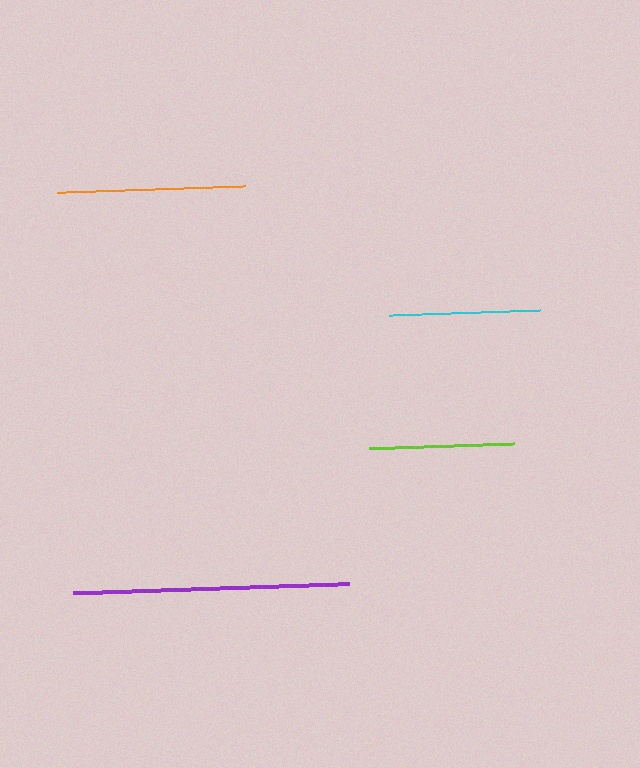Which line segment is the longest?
The purple line is the longest at approximately 276 pixels.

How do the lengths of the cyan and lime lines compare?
The cyan and lime lines are approximately the same length.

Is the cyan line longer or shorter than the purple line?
The purple line is longer than the cyan line.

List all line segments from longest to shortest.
From longest to shortest: purple, orange, cyan, lime.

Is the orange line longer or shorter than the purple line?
The purple line is longer than the orange line.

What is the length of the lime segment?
The lime segment is approximately 145 pixels long.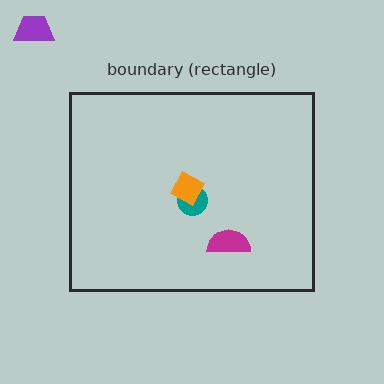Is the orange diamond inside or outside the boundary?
Inside.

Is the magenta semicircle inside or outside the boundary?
Inside.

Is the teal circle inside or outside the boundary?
Inside.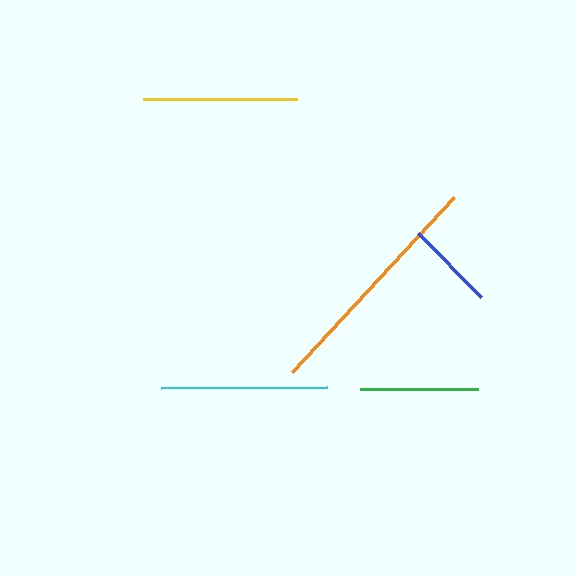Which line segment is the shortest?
The blue line is the shortest at approximately 90 pixels.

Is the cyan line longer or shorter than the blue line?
The cyan line is longer than the blue line.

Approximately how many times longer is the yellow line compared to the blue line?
The yellow line is approximately 1.7 times the length of the blue line.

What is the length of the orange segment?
The orange segment is approximately 238 pixels long.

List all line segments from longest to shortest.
From longest to shortest: orange, cyan, yellow, green, blue.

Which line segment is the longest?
The orange line is the longest at approximately 238 pixels.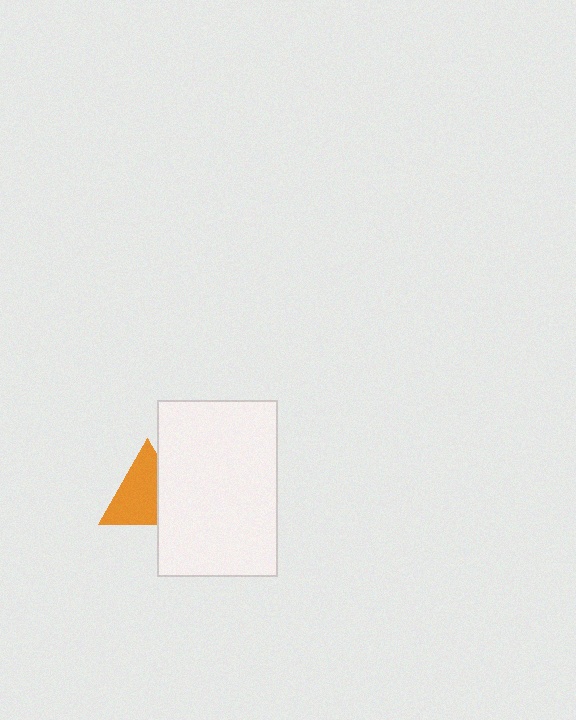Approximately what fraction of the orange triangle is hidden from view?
Roughly 33% of the orange triangle is hidden behind the white rectangle.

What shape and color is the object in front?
The object in front is a white rectangle.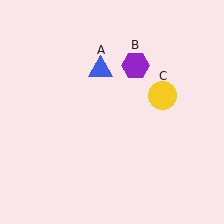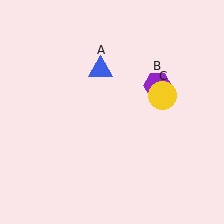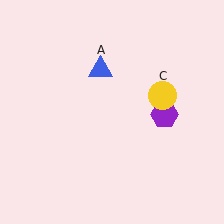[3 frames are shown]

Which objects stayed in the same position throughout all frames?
Blue triangle (object A) and yellow circle (object C) remained stationary.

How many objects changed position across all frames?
1 object changed position: purple hexagon (object B).